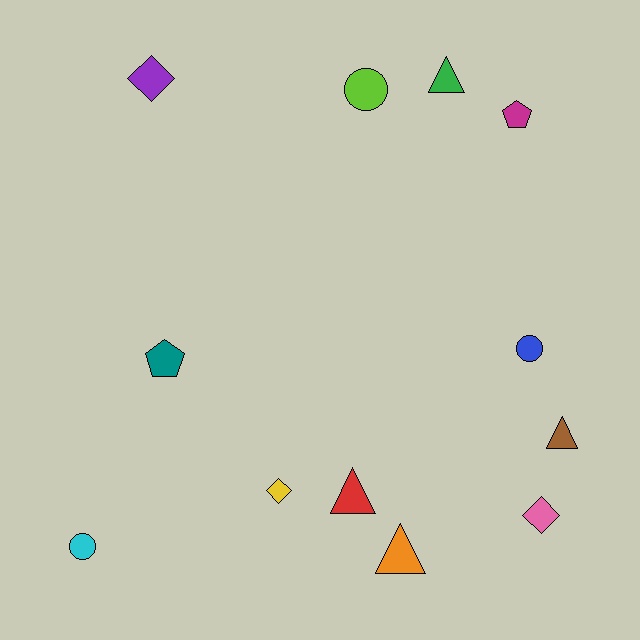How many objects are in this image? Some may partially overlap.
There are 12 objects.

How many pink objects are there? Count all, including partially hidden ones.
There is 1 pink object.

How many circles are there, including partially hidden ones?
There are 3 circles.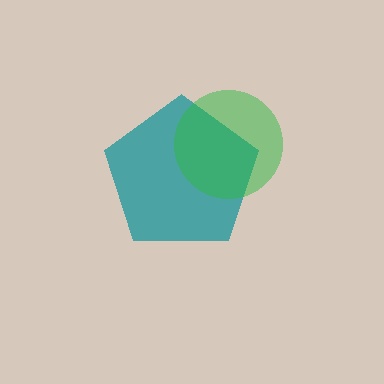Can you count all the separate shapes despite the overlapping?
Yes, there are 2 separate shapes.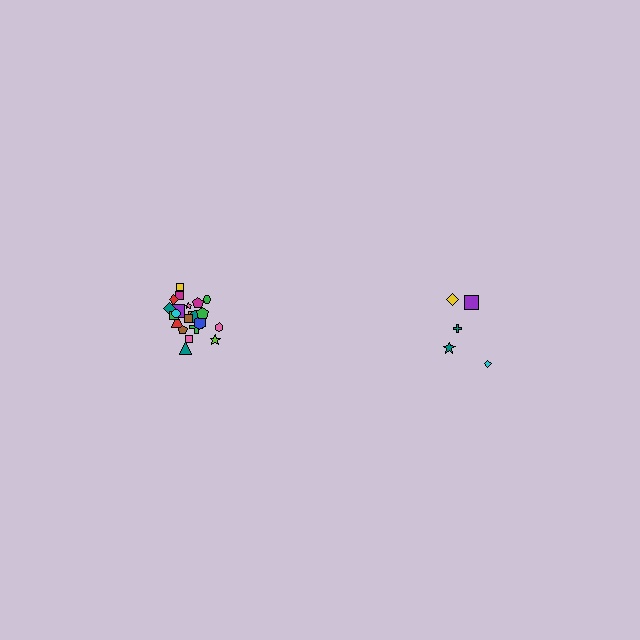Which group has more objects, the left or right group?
The left group.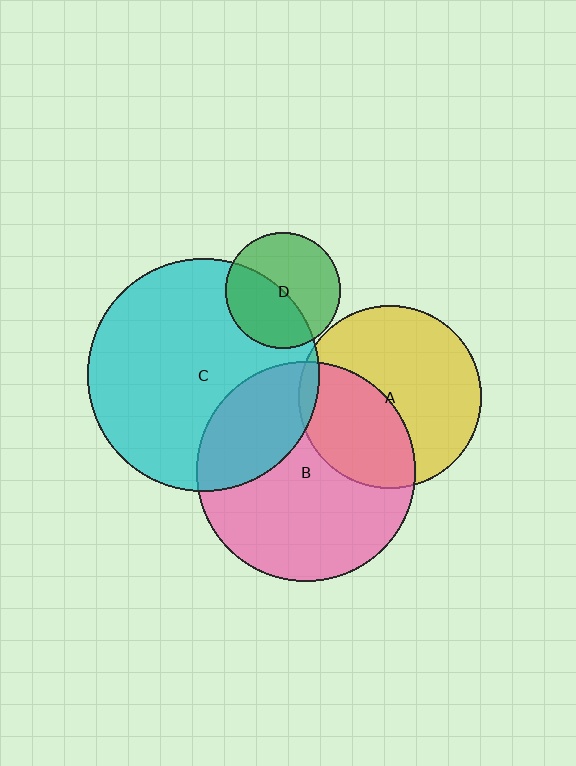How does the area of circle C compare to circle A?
Approximately 1.6 times.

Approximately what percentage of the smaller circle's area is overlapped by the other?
Approximately 5%.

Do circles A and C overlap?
Yes.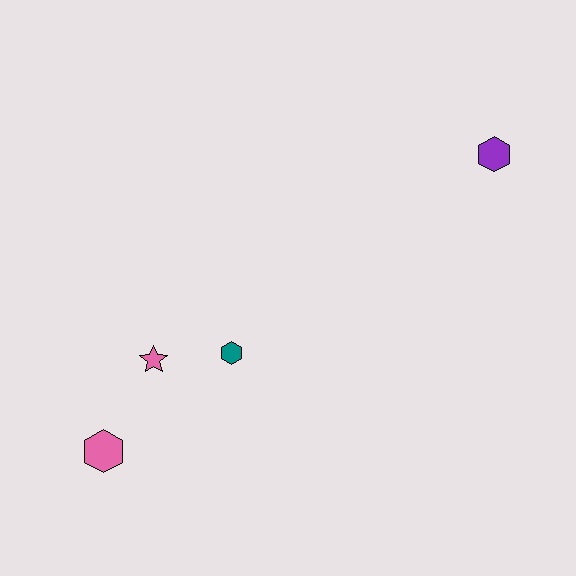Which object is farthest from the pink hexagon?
The purple hexagon is farthest from the pink hexagon.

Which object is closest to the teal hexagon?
The pink star is closest to the teal hexagon.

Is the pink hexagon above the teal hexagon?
No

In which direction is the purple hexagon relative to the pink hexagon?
The purple hexagon is to the right of the pink hexagon.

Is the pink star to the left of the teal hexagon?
Yes